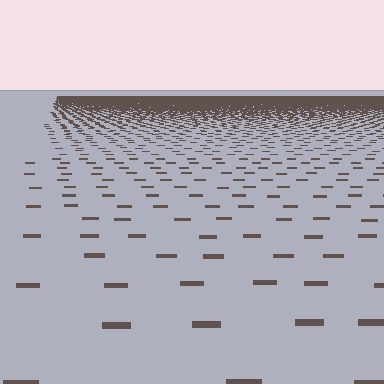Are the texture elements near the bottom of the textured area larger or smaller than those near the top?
Larger. Near the bottom, elements are closer to the viewer and appear at a bigger on-screen size.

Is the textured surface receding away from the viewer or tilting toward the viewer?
The surface is receding away from the viewer. Texture elements get smaller and denser toward the top.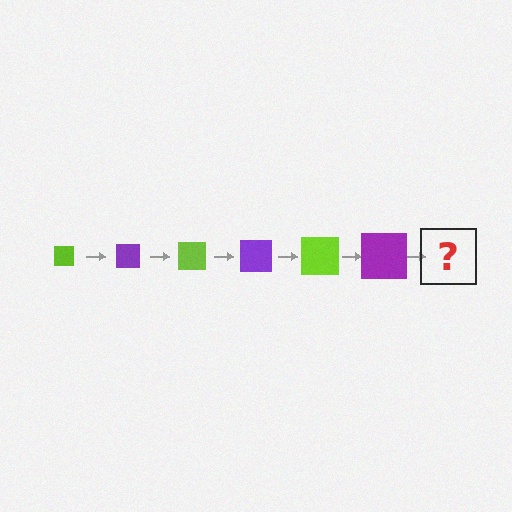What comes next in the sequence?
The next element should be a lime square, larger than the previous one.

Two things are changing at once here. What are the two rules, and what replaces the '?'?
The two rules are that the square grows larger each step and the color cycles through lime and purple. The '?' should be a lime square, larger than the previous one.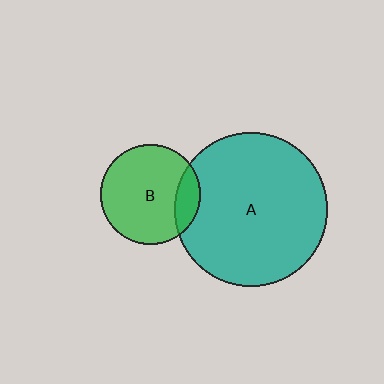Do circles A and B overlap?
Yes.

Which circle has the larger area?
Circle A (teal).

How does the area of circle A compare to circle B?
Approximately 2.4 times.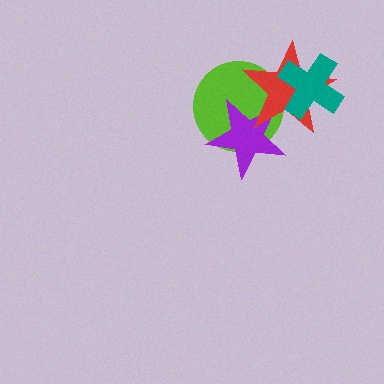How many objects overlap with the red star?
3 objects overlap with the red star.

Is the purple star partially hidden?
Yes, it is partially covered by another shape.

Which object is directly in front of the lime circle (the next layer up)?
The purple star is directly in front of the lime circle.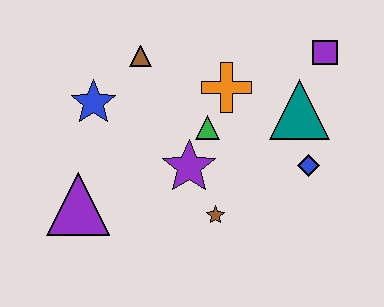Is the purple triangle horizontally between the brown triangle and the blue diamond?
No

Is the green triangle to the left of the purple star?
No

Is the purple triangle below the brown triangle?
Yes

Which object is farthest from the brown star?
The purple square is farthest from the brown star.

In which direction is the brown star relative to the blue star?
The brown star is to the right of the blue star.